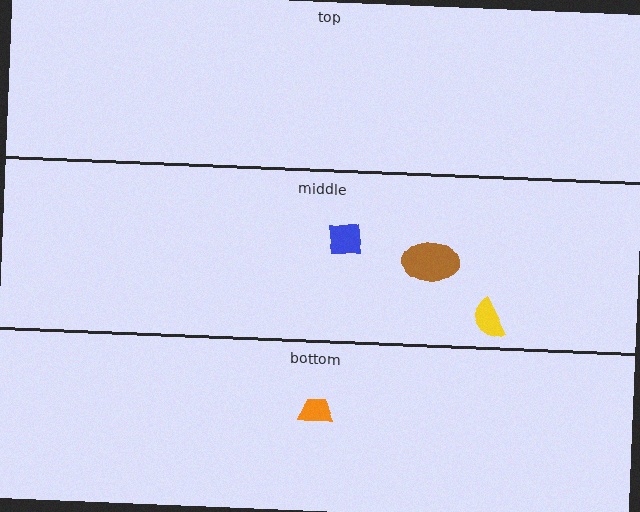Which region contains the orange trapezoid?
The bottom region.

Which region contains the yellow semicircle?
The middle region.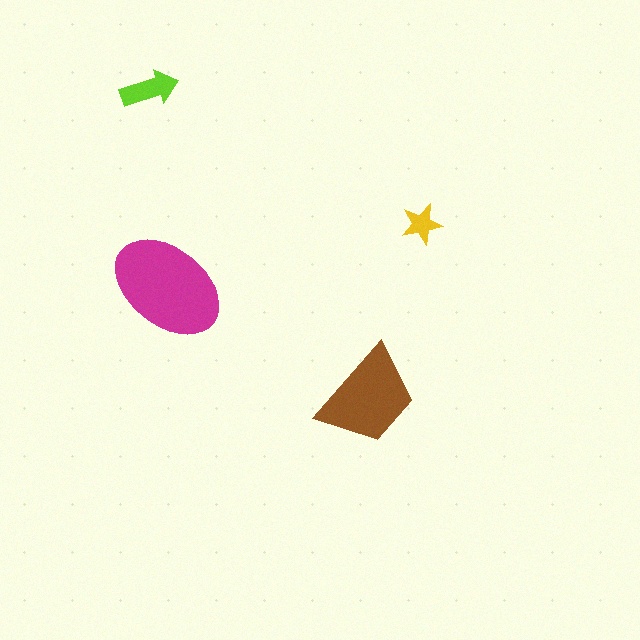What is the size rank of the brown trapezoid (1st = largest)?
2nd.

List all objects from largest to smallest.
The magenta ellipse, the brown trapezoid, the lime arrow, the yellow star.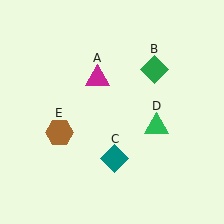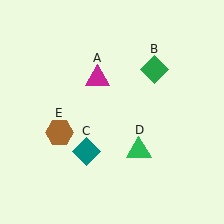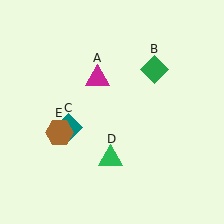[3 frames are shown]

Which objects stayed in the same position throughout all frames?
Magenta triangle (object A) and green diamond (object B) and brown hexagon (object E) remained stationary.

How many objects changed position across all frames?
2 objects changed position: teal diamond (object C), green triangle (object D).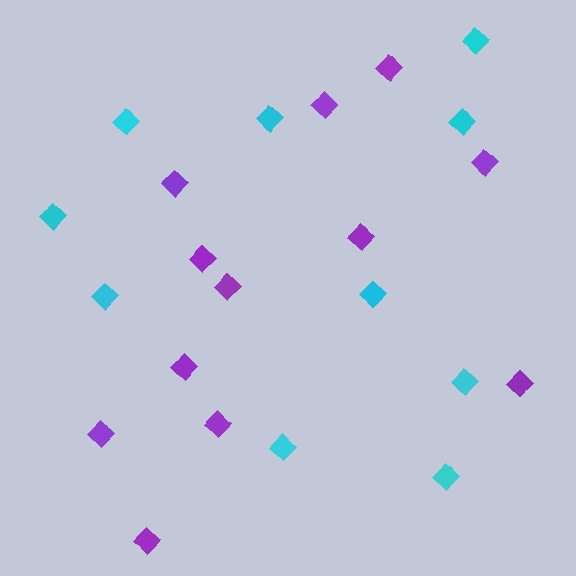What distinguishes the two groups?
There are 2 groups: one group of purple diamonds (12) and one group of cyan diamonds (10).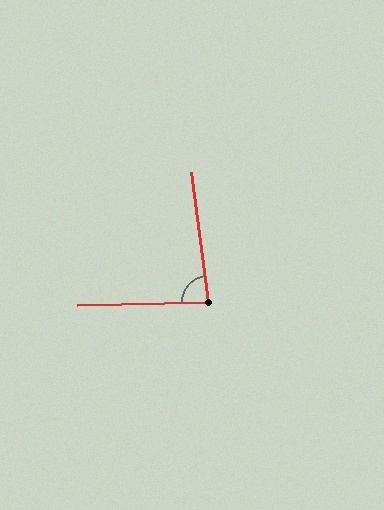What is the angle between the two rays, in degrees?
Approximately 84 degrees.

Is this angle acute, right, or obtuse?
It is acute.